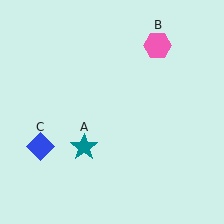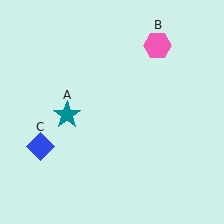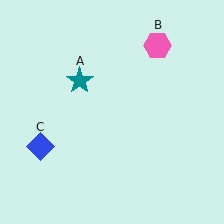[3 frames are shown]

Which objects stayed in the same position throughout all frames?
Pink hexagon (object B) and blue diamond (object C) remained stationary.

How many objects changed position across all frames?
1 object changed position: teal star (object A).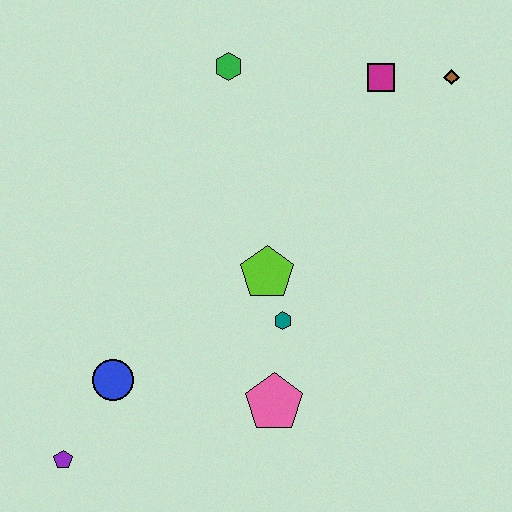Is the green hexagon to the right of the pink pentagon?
No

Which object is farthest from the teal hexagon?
The brown diamond is farthest from the teal hexagon.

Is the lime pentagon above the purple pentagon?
Yes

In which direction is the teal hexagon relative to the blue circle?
The teal hexagon is to the right of the blue circle.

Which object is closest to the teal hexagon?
The lime pentagon is closest to the teal hexagon.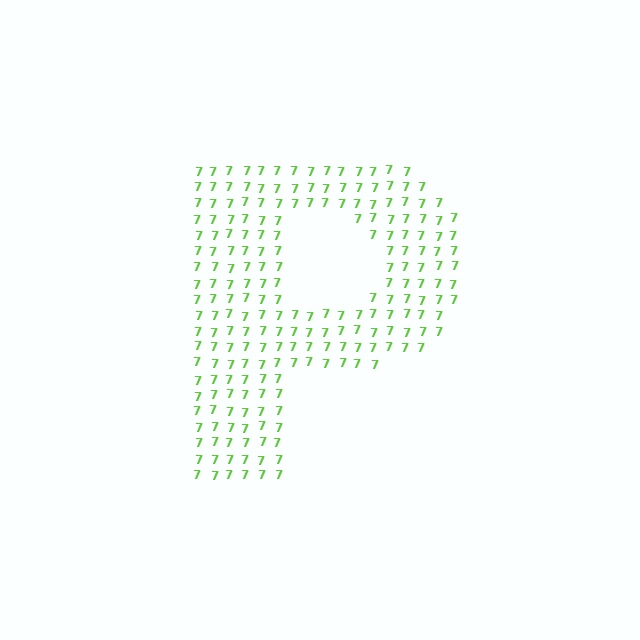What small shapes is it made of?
It is made of small digit 7's.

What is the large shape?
The large shape is the letter P.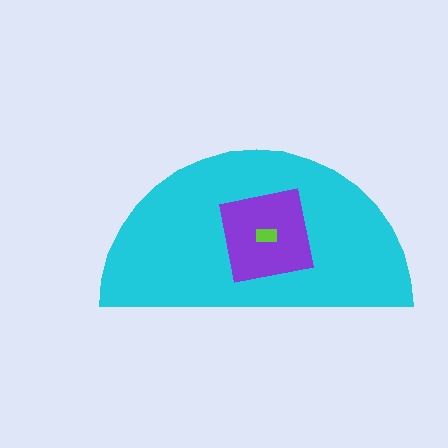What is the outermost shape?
The cyan semicircle.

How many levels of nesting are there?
3.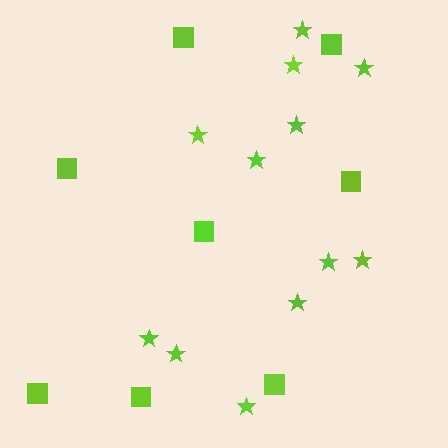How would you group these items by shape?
There are 2 groups: one group of squares (8) and one group of stars (12).